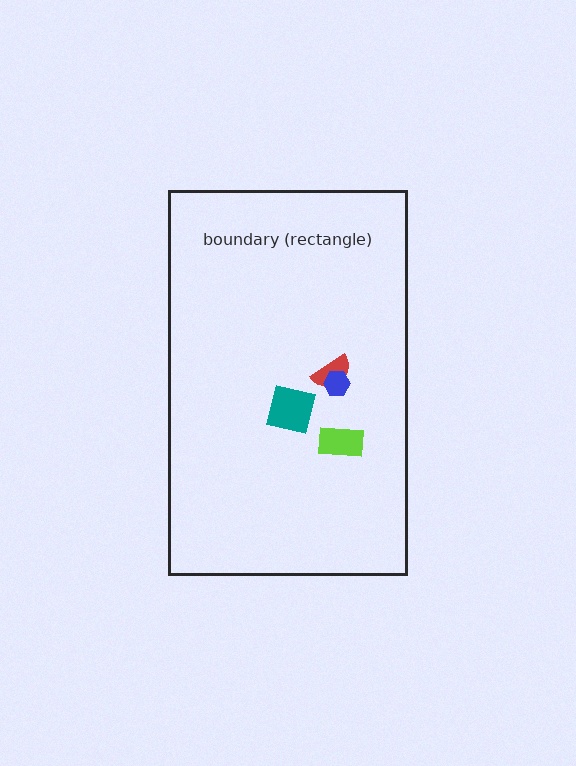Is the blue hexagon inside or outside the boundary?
Inside.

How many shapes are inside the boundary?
4 inside, 0 outside.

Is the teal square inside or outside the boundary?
Inside.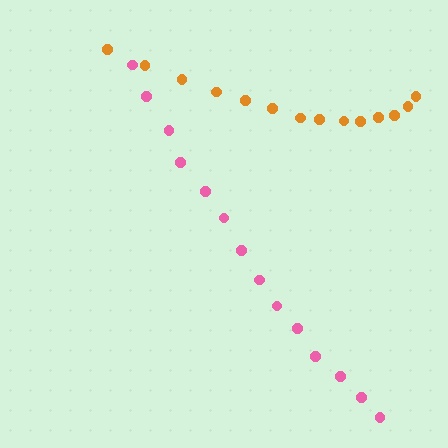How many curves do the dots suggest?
There are 2 distinct paths.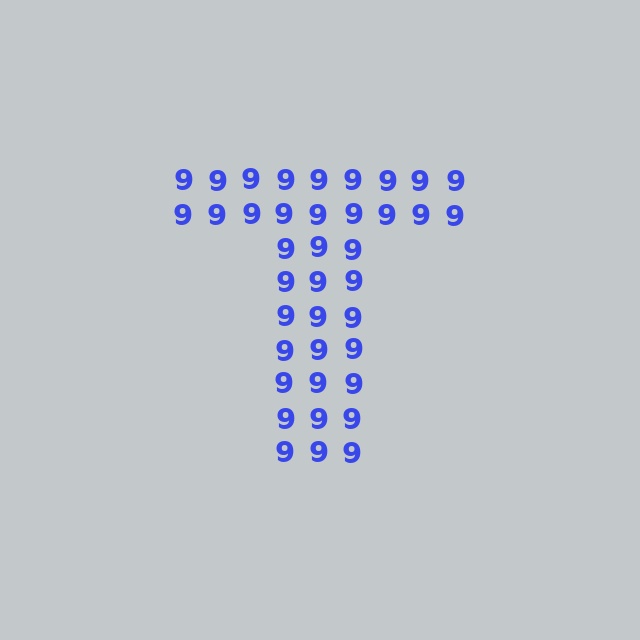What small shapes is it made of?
It is made of small digit 9's.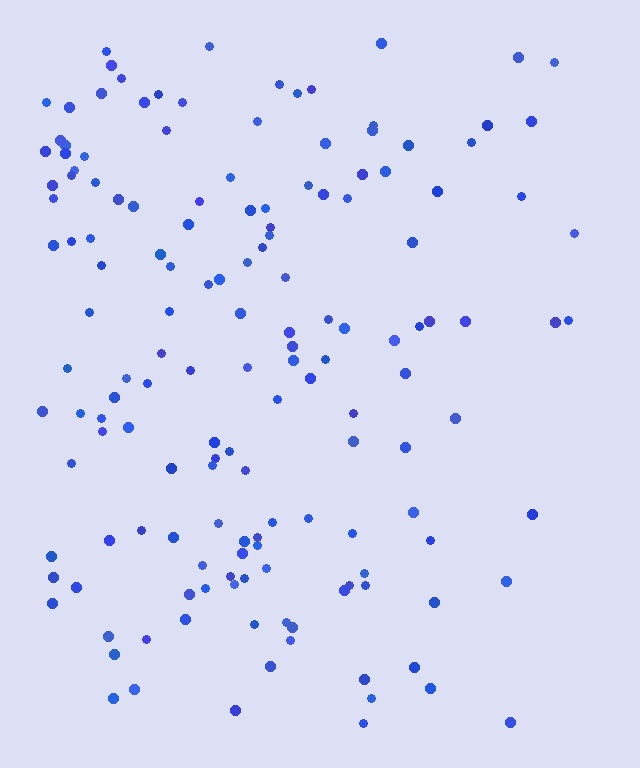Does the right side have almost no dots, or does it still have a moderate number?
Still a moderate number, just noticeably fewer than the left.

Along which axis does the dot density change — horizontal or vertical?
Horizontal.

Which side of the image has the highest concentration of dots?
The left.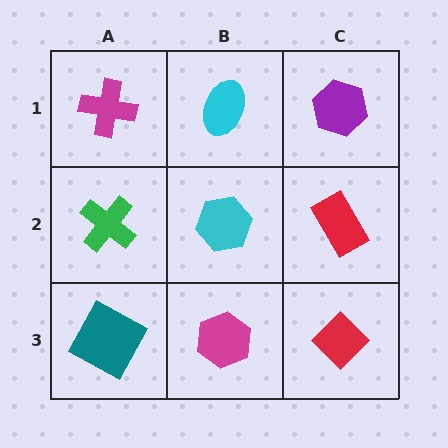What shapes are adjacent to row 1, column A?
A green cross (row 2, column A), a cyan ellipse (row 1, column B).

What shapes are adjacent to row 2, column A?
A magenta cross (row 1, column A), a teal square (row 3, column A), a cyan hexagon (row 2, column B).